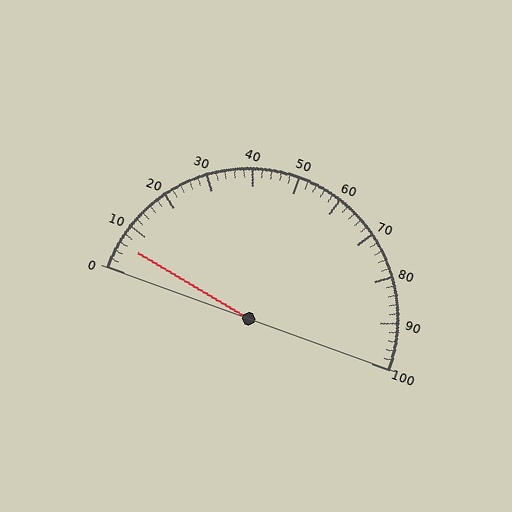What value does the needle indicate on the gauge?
The needle indicates approximately 6.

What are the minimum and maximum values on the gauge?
The gauge ranges from 0 to 100.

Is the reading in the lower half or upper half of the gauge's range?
The reading is in the lower half of the range (0 to 100).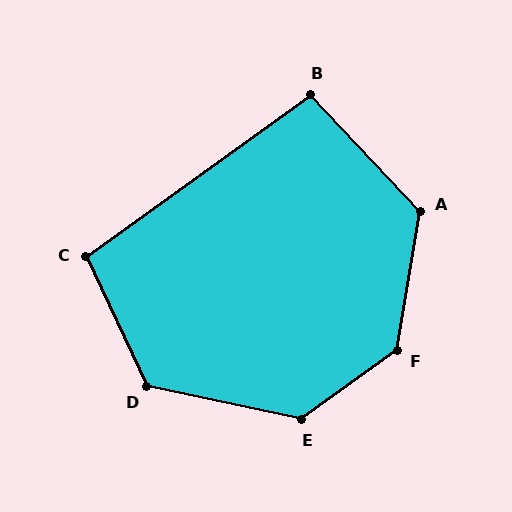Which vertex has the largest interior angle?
F, at approximately 135 degrees.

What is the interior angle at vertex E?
Approximately 132 degrees (obtuse).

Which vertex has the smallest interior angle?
B, at approximately 98 degrees.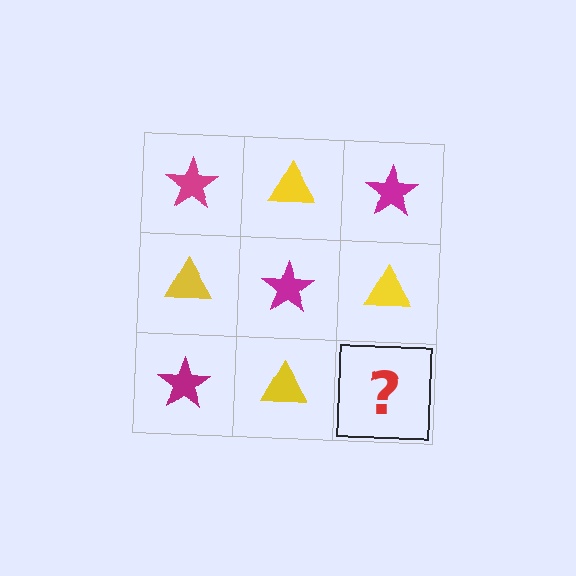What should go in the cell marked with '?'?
The missing cell should contain a magenta star.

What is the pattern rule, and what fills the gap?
The rule is that it alternates magenta star and yellow triangle in a checkerboard pattern. The gap should be filled with a magenta star.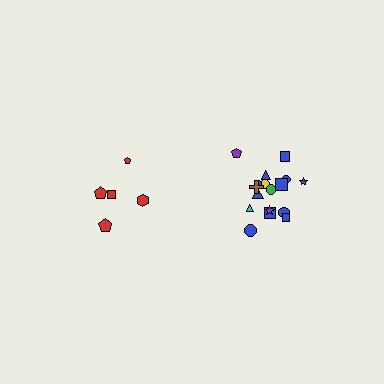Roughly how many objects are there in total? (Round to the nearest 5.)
Roughly 25 objects in total.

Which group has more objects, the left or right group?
The right group.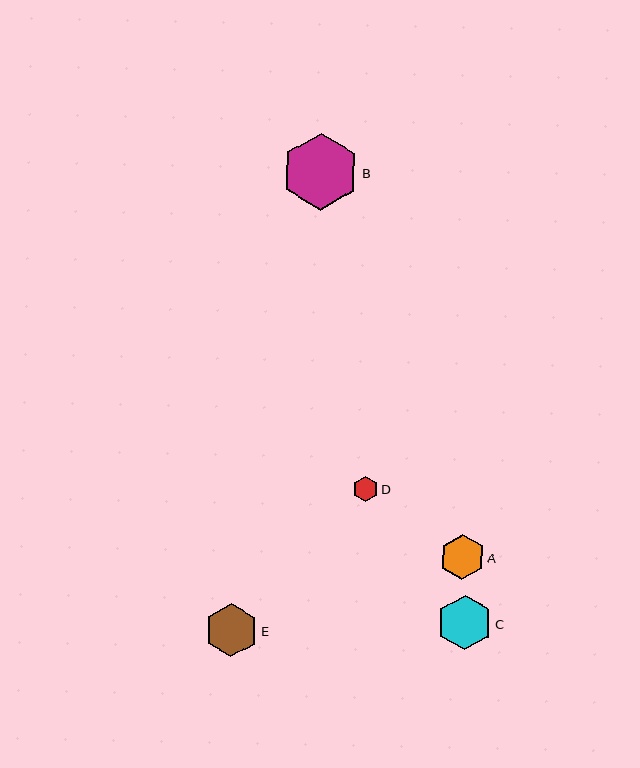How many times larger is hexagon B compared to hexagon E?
Hexagon B is approximately 1.5 times the size of hexagon E.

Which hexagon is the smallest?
Hexagon D is the smallest with a size of approximately 26 pixels.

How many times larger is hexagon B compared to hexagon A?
Hexagon B is approximately 1.7 times the size of hexagon A.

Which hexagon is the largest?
Hexagon B is the largest with a size of approximately 77 pixels.